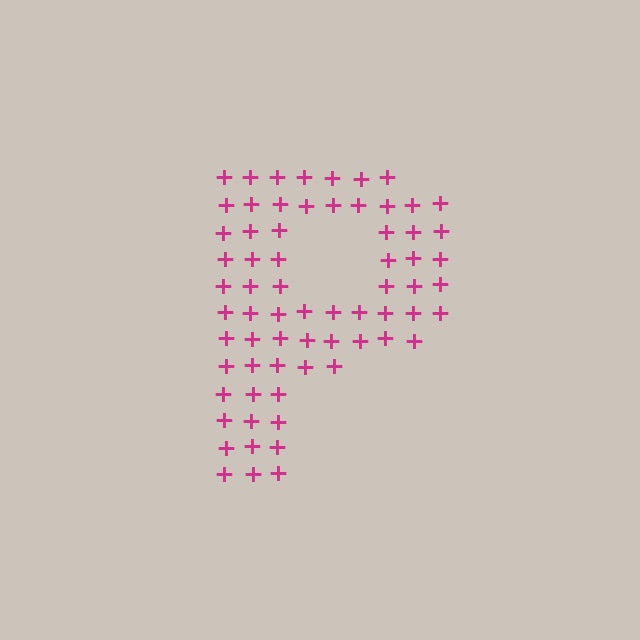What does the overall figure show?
The overall figure shows the letter P.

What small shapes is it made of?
It is made of small plus signs.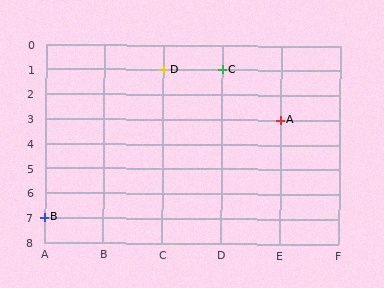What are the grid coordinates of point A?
Point A is at grid coordinates (E, 3).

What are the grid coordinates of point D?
Point D is at grid coordinates (C, 1).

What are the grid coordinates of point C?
Point C is at grid coordinates (D, 1).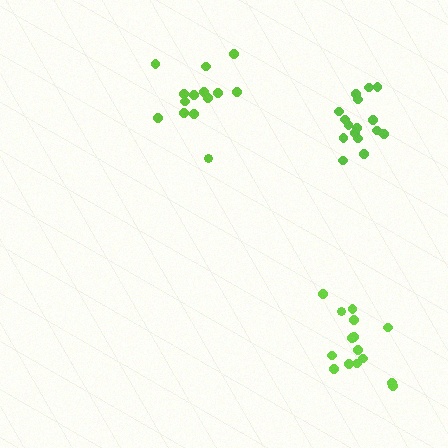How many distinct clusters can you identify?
There are 3 distinct clusters.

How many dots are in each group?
Group 1: 16 dots, Group 2: 14 dots, Group 3: 15 dots (45 total).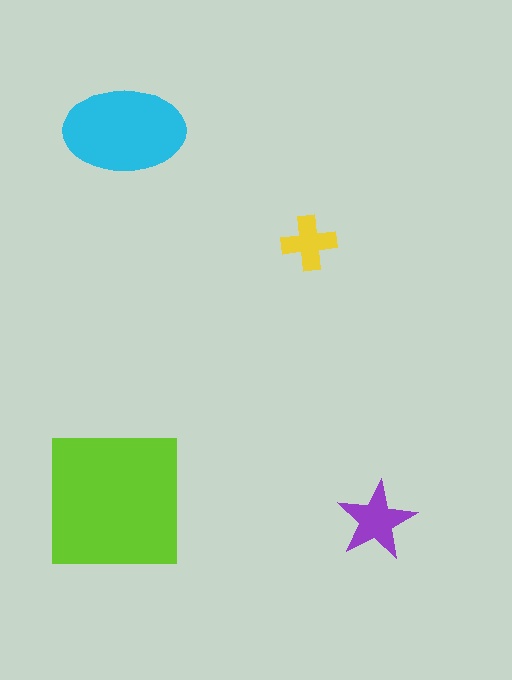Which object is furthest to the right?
The purple star is rightmost.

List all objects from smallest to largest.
The yellow cross, the purple star, the cyan ellipse, the lime square.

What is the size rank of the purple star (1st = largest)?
3rd.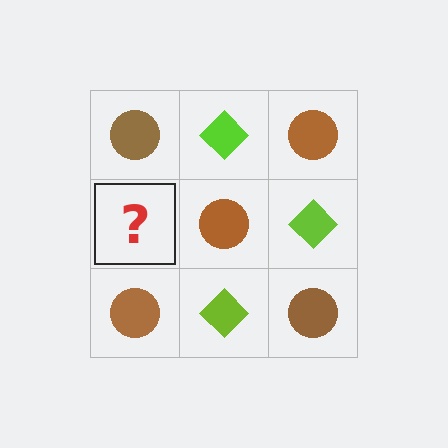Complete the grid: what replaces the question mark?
The question mark should be replaced with a lime diamond.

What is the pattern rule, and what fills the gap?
The rule is that it alternates brown circle and lime diamond in a checkerboard pattern. The gap should be filled with a lime diamond.